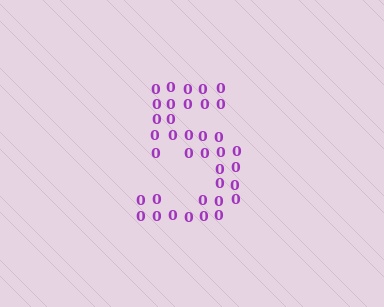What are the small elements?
The small elements are digit 0's.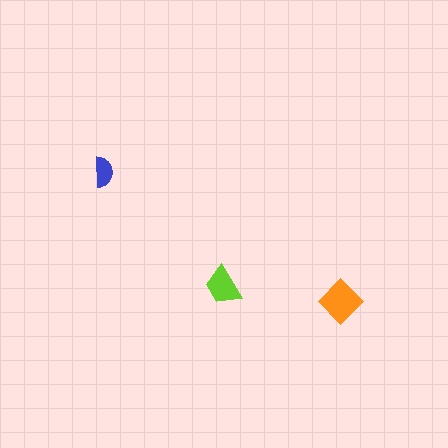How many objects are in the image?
There are 3 objects in the image.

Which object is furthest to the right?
The orange diamond is rightmost.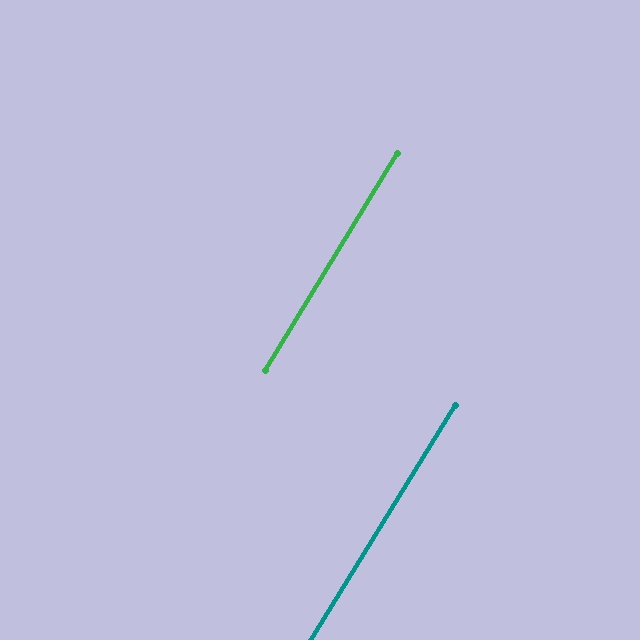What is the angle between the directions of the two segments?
Approximately 0 degrees.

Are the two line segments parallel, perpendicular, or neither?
Parallel — their directions differ by only 0.3°.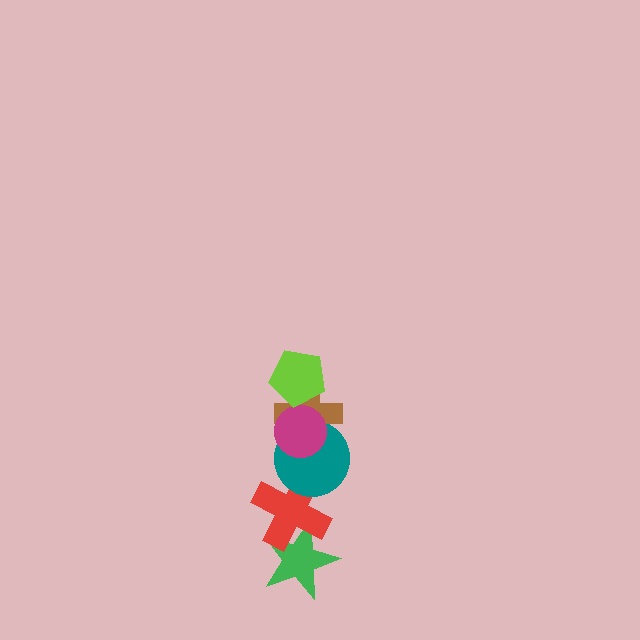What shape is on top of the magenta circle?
The lime pentagon is on top of the magenta circle.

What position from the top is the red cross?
The red cross is 5th from the top.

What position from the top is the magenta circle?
The magenta circle is 2nd from the top.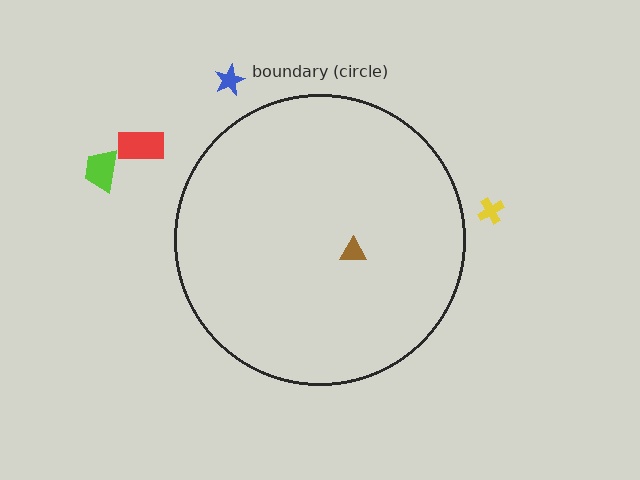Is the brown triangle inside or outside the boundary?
Inside.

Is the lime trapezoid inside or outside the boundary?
Outside.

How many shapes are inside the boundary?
1 inside, 4 outside.